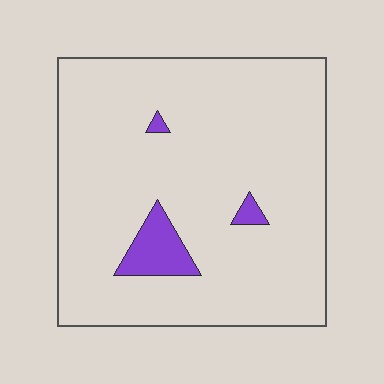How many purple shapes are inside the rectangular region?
3.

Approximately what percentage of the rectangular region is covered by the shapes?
Approximately 5%.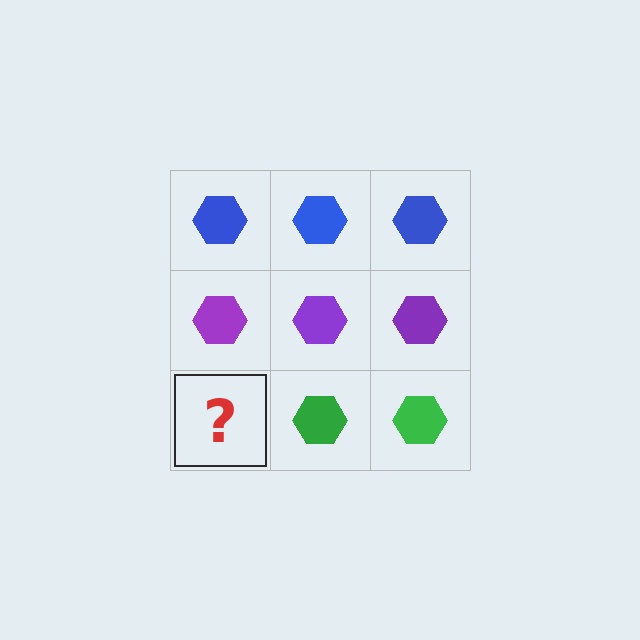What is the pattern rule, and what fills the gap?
The rule is that each row has a consistent color. The gap should be filled with a green hexagon.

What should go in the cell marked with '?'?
The missing cell should contain a green hexagon.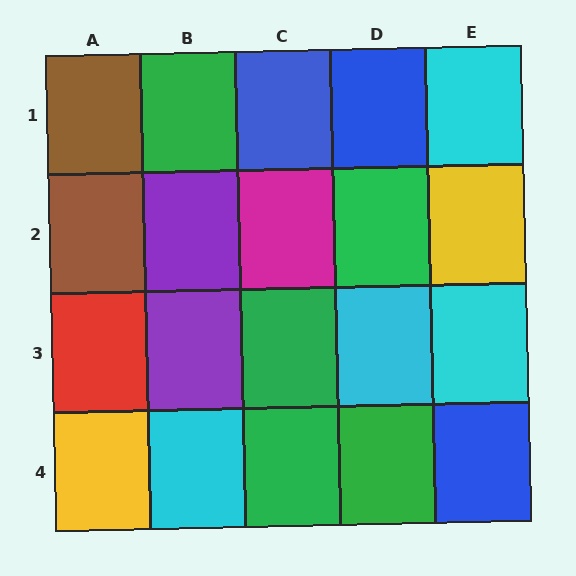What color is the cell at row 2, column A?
Brown.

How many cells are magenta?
1 cell is magenta.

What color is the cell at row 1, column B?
Green.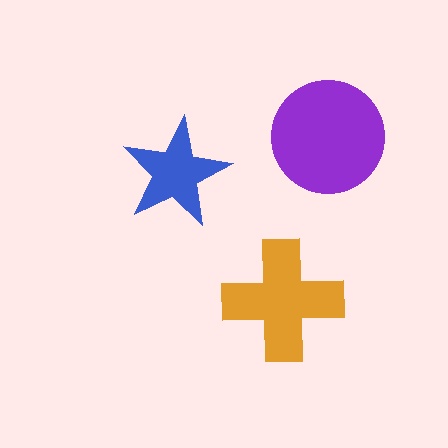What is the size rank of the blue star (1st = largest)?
3rd.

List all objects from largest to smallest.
The purple circle, the orange cross, the blue star.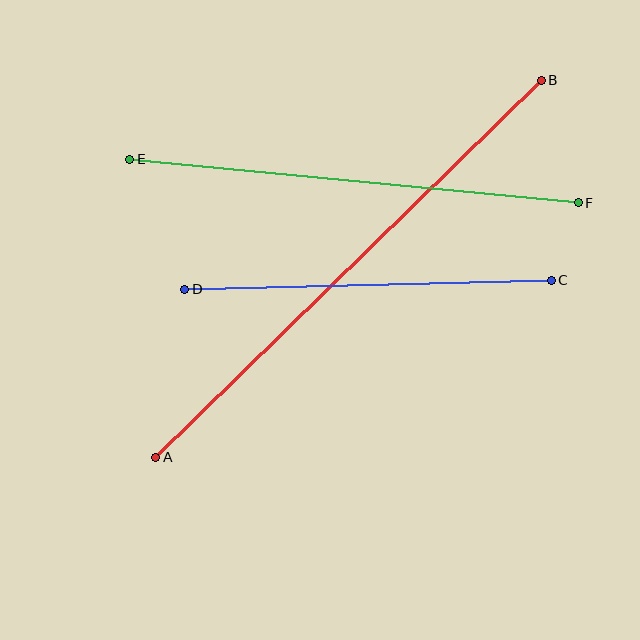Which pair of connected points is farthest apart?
Points A and B are farthest apart.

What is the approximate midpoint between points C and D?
The midpoint is at approximately (368, 285) pixels.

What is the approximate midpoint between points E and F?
The midpoint is at approximately (354, 181) pixels.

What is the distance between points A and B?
The distance is approximately 539 pixels.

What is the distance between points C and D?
The distance is approximately 367 pixels.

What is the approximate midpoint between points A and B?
The midpoint is at approximately (349, 269) pixels.